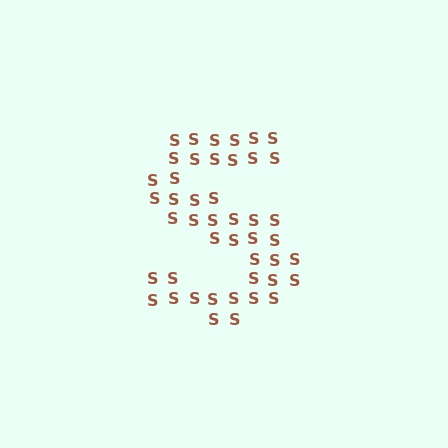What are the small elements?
The small elements are letter S's.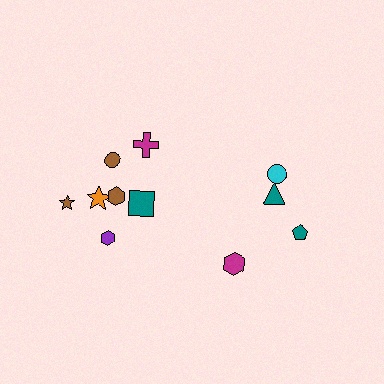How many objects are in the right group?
There are 4 objects.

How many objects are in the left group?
There are 7 objects.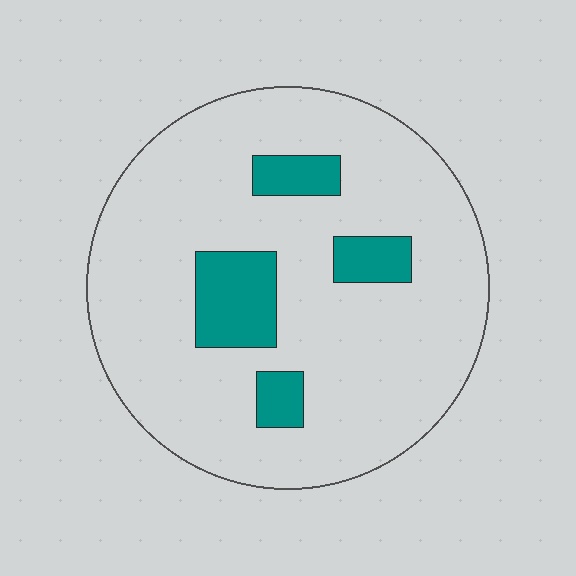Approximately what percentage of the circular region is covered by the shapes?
Approximately 15%.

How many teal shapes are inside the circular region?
4.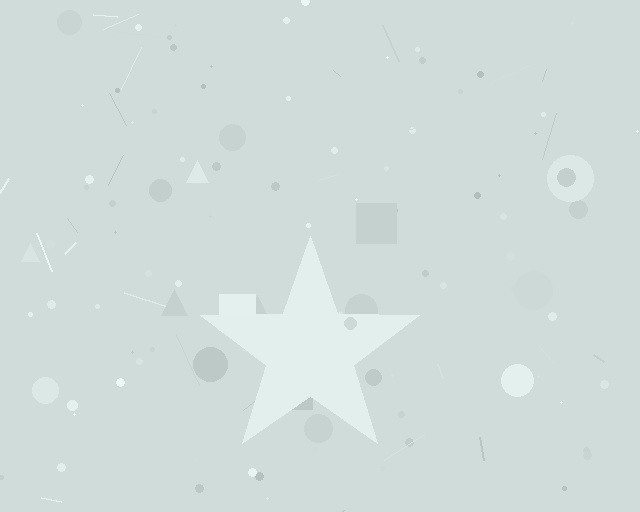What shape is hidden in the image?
A star is hidden in the image.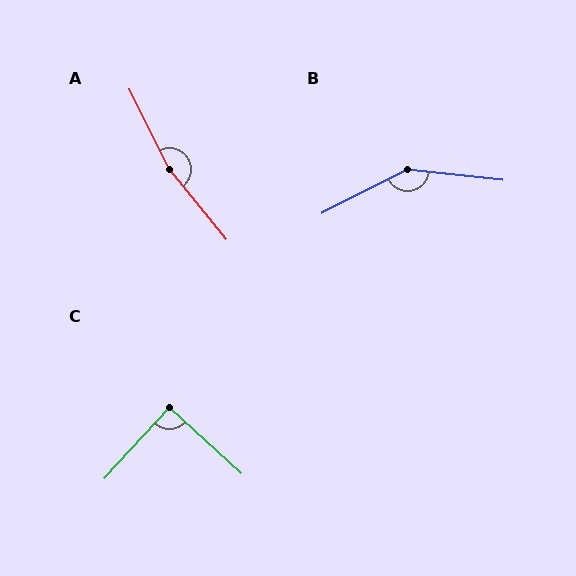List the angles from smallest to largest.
C (90°), B (147°), A (167°).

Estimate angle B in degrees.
Approximately 147 degrees.